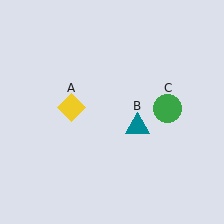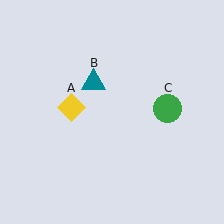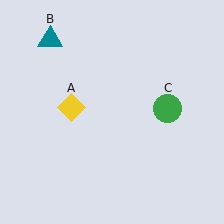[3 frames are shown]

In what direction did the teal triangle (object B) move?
The teal triangle (object B) moved up and to the left.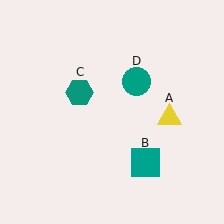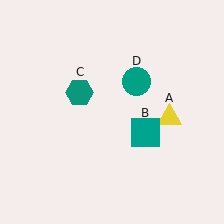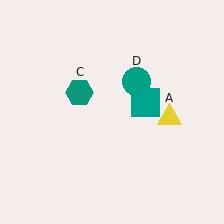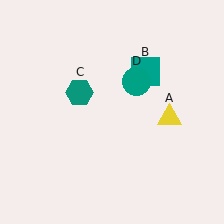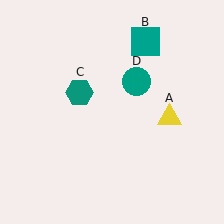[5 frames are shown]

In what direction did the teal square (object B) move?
The teal square (object B) moved up.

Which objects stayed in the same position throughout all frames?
Yellow triangle (object A) and teal hexagon (object C) and teal circle (object D) remained stationary.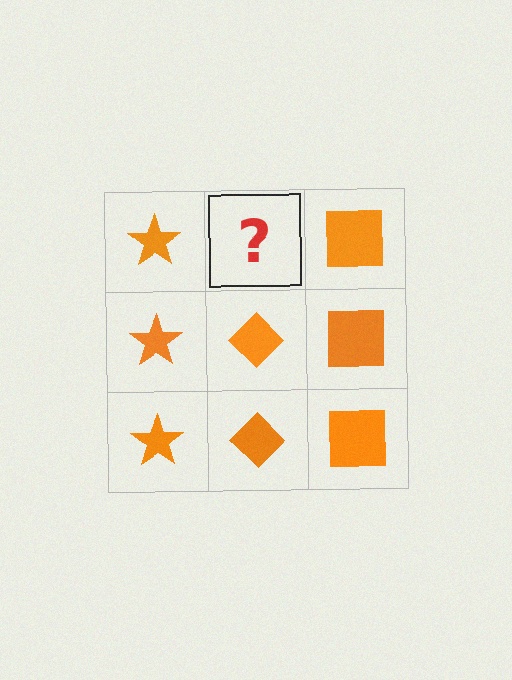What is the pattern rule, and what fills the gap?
The rule is that each column has a consistent shape. The gap should be filled with an orange diamond.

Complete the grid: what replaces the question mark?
The question mark should be replaced with an orange diamond.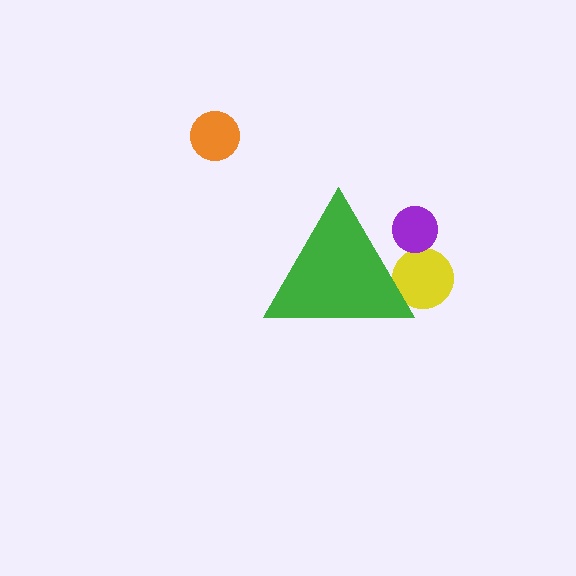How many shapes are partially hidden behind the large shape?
2 shapes are partially hidden.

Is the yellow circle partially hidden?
Yes, the yellow circle is partially hidden behind the green triangle.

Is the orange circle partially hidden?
No, the orange circle is fully visible.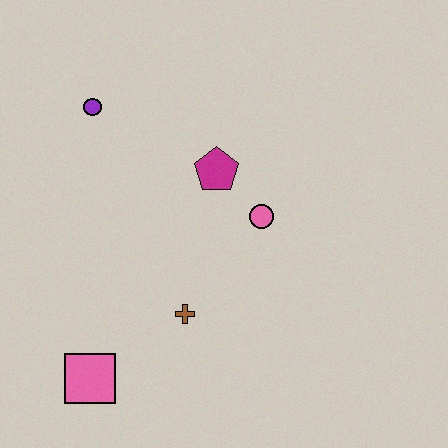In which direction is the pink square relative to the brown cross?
The pink square is to the left of the brown cross.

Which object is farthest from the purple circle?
The pink square is farthest from the purple circle.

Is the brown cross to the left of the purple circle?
No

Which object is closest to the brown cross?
The pink square is closest to the brown cross.